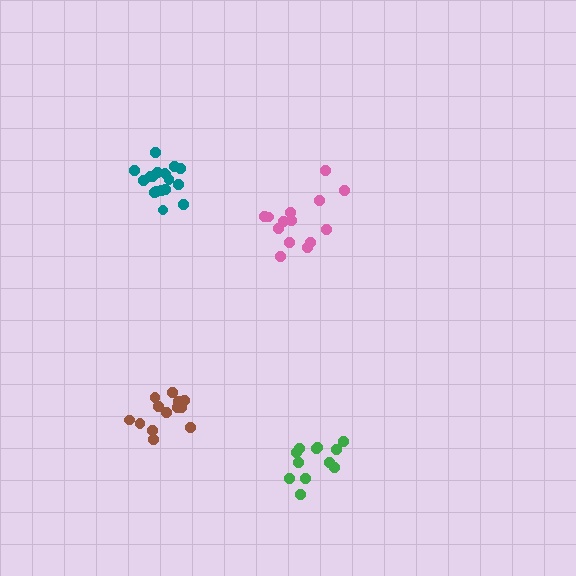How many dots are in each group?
Group 1: 18 dots, Group 2: 14 dots, Group 3: 13 dots, Group 4: 12 dots (57 total).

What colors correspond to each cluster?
The clusters are colored: teal, pink, brown, green.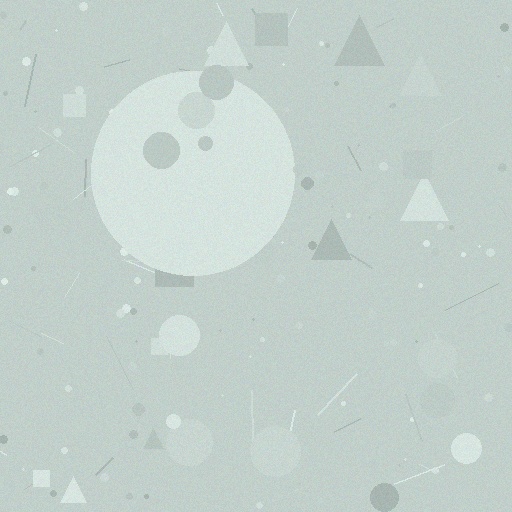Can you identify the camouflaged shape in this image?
The camouflaged shape is a circle.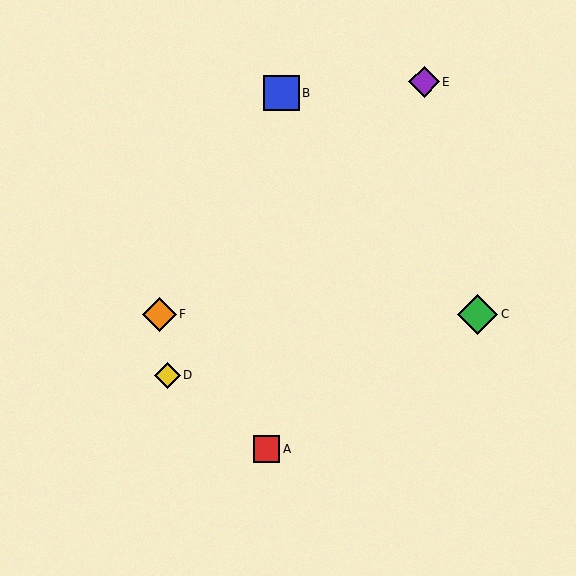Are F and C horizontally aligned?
Yes, both are at y≈314.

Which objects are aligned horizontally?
Objects C, F are aligned horizontally.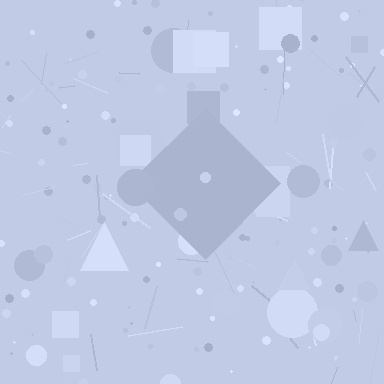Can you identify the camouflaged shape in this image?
The camouflaged shape is a diamond.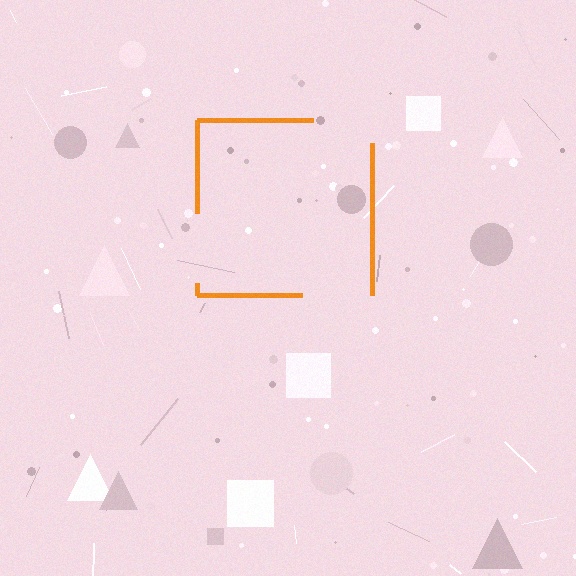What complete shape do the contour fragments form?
The contour fragments form a square.